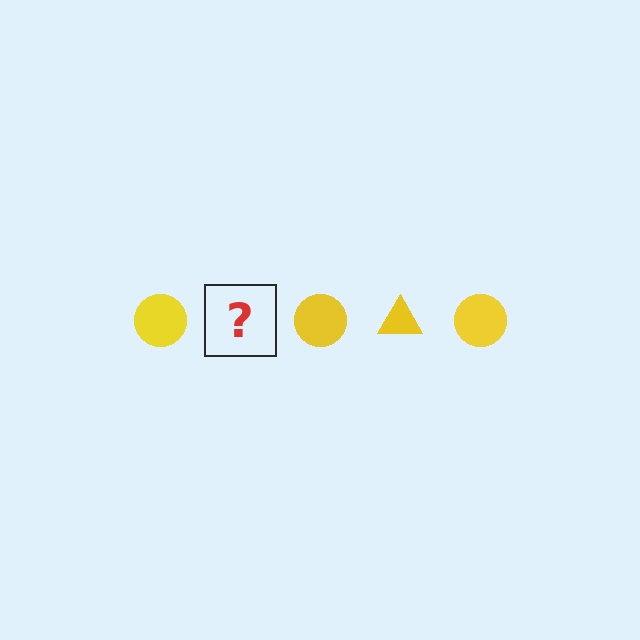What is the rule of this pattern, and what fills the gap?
The rule is that the pattern cycles through circle, triangle shapes in yellow. The gap should be filled with a yellow triangle.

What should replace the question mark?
The question mark should be replaced with a yellow triangle.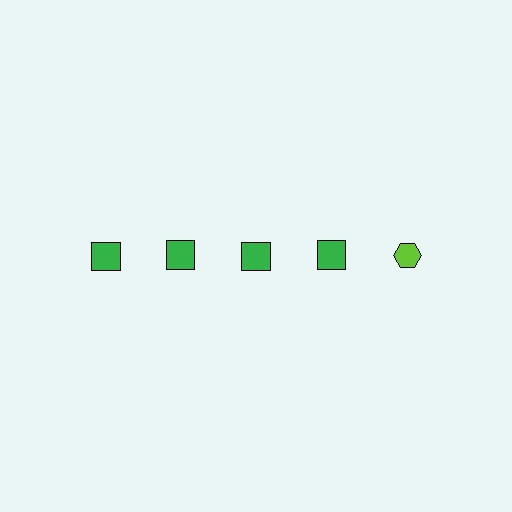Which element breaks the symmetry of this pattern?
The lime hexagon in the top row, rightmost column breaks the symmetry. All other shapes are green squares.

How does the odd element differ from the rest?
It differs in both color (lime instead of green) and shape (hexagon instead of square).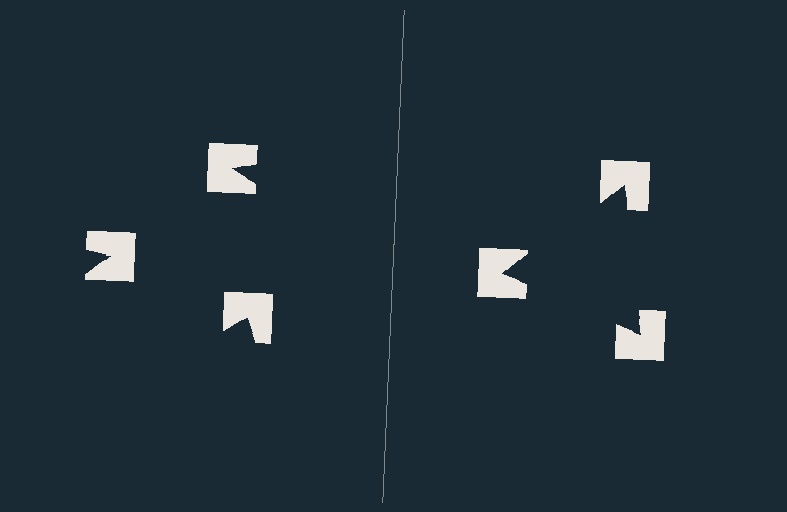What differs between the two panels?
The notched squares are positioned identically on both sides; only the wedge orientations differ. On the right they align to a triangle; on the left they are misaligned.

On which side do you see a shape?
An illusory triangle appears on the right side. On the left side the wedge cuts are rotated, so no coherent shape forms.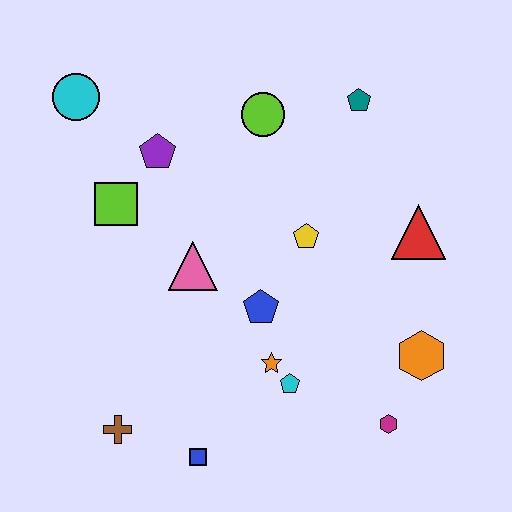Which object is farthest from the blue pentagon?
The cyan circle is farthest from the blue pentagon.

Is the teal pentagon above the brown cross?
Yes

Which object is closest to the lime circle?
The teal pentagon is closest to the lime circle.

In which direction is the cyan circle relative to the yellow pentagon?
The cyan circle is to the left of the yellow pentagon.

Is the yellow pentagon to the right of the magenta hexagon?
No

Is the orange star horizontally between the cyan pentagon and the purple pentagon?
Yes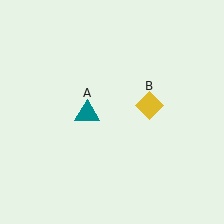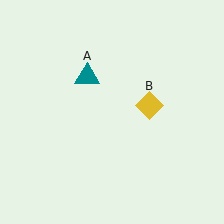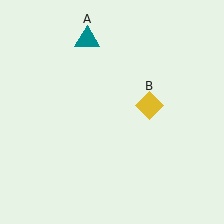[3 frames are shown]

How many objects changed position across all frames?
1 object changed position: teal triangle (object A).